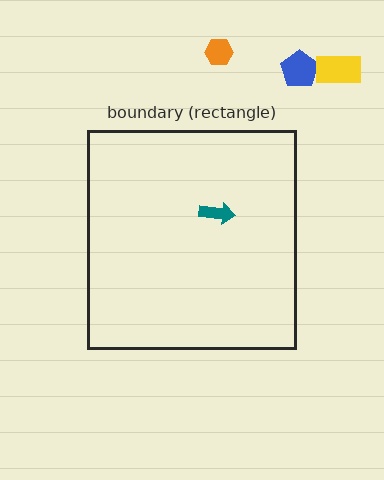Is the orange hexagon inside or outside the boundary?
Outside.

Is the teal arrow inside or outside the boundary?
Inside.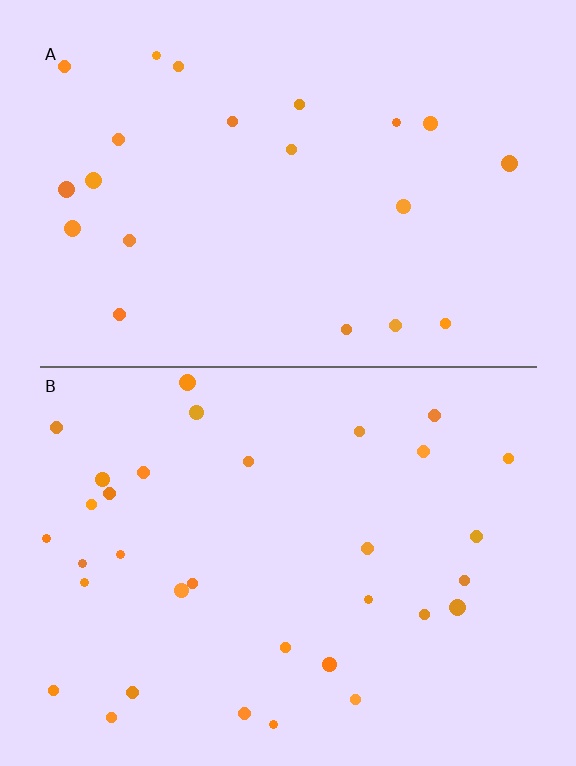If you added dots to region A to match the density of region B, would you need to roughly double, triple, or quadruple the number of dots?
Approximately double.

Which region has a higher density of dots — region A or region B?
B (the bottom).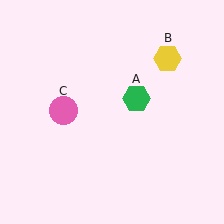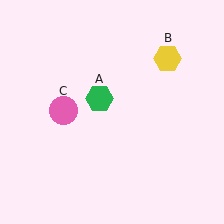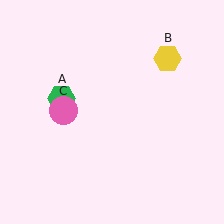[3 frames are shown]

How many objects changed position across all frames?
1 object changed position: green hexagon (object A).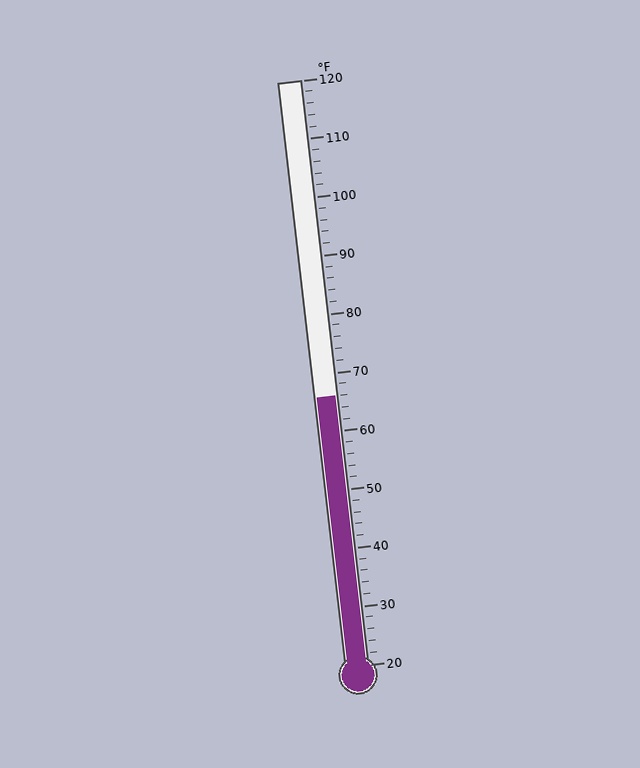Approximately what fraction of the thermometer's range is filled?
The thermometer is filled to approximately 45% of its range.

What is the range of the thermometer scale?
The thermometer scale ranges from 20°F to 120°F.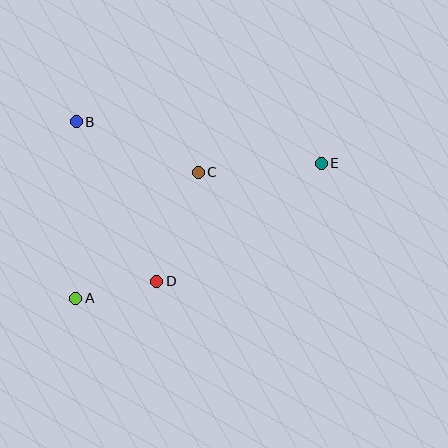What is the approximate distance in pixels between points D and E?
The distance between D and E is approximately 202 pixels.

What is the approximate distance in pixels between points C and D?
The distance between C and D is approximately 116 pixels.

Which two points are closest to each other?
Points A and D are closest to each other.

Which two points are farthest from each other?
Points A and E are farthest from each other.